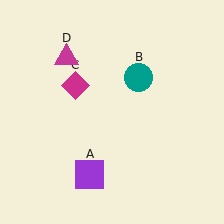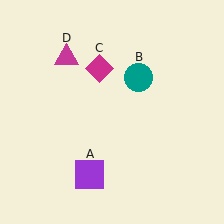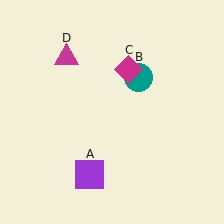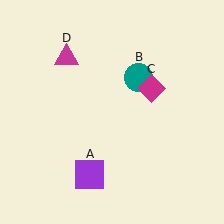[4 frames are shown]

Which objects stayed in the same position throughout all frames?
Purple square (object A) and teal circle (object B) and magenta triangle (object D) remained stationary.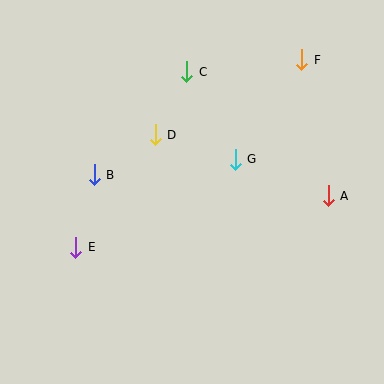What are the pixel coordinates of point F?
Point F is at (302, 60).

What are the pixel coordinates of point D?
Point D is at (155, 135).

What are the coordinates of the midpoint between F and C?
The midpoint between F and C is at (244, 66).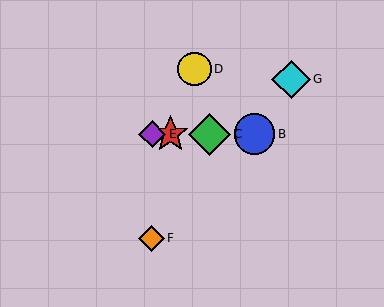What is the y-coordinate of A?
Object A is at y≈134.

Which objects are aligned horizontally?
Objects A, B, C, E are aligned horizontally.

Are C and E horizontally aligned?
Yes, both are at y≈134.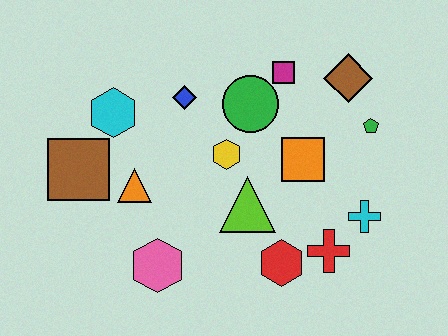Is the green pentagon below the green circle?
Yes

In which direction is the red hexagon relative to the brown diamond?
The red hexagon is below the brown diamond.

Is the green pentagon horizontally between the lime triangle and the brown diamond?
No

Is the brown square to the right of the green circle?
No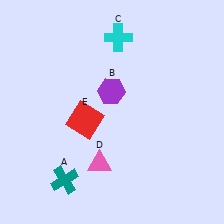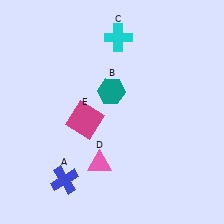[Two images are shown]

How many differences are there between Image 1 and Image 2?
There are 3 differences between the two images.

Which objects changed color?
A changed from teal to blue. B changed from purple to teal. E changed from red to magenta.